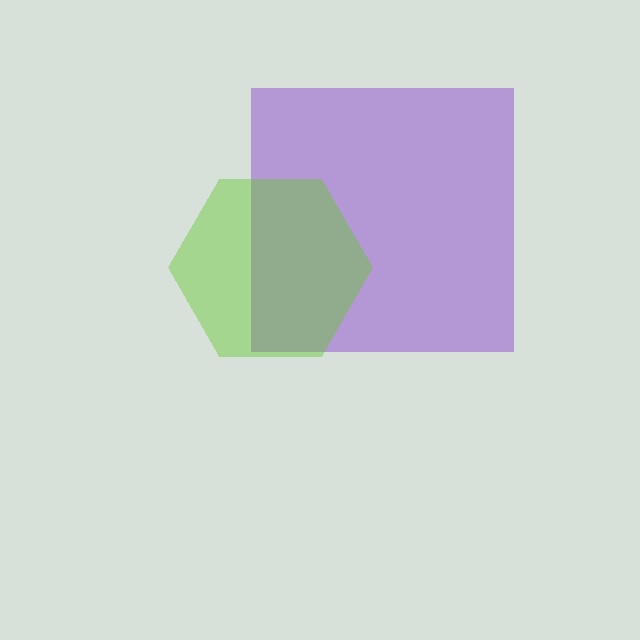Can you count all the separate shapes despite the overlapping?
Yes, there are 2 separate shapes.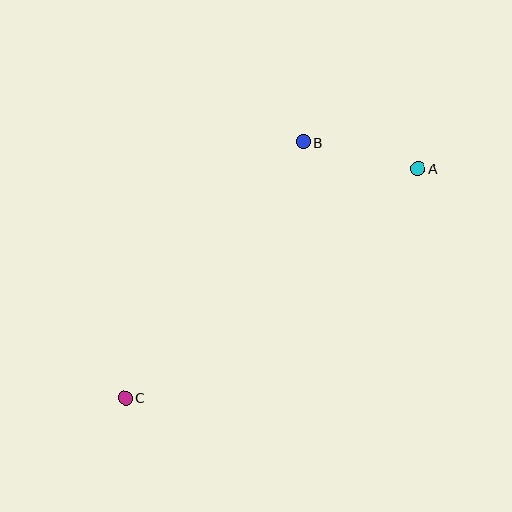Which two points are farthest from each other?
Points A and C are farthest from each other.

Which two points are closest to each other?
Points A and B are closest to each other.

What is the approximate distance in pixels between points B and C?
The distance between B and C is approximately 312 pixels.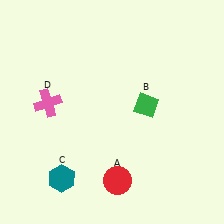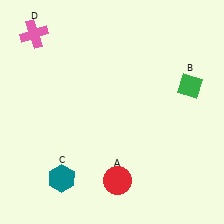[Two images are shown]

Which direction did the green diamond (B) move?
The green diamond (B) moved right.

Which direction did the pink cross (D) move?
The pink cross (D) moved up.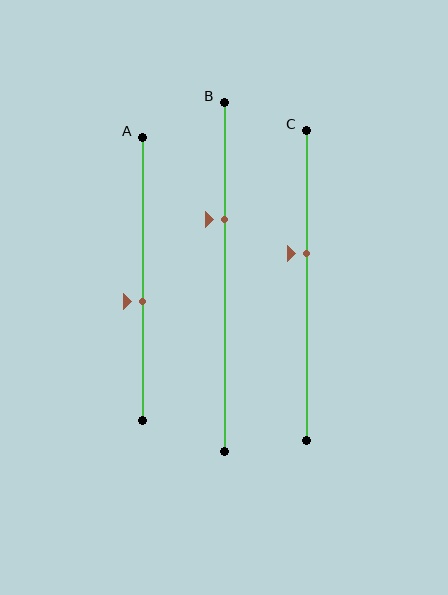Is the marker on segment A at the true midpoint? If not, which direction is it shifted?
No, the marker on segment A is shifted downward by about 8% of the segment length.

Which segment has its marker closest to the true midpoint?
Segment A has its marker closest to the true midpoint.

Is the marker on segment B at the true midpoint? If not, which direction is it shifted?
No, the marker on segment B is shifted upward by about 17% of the segment length.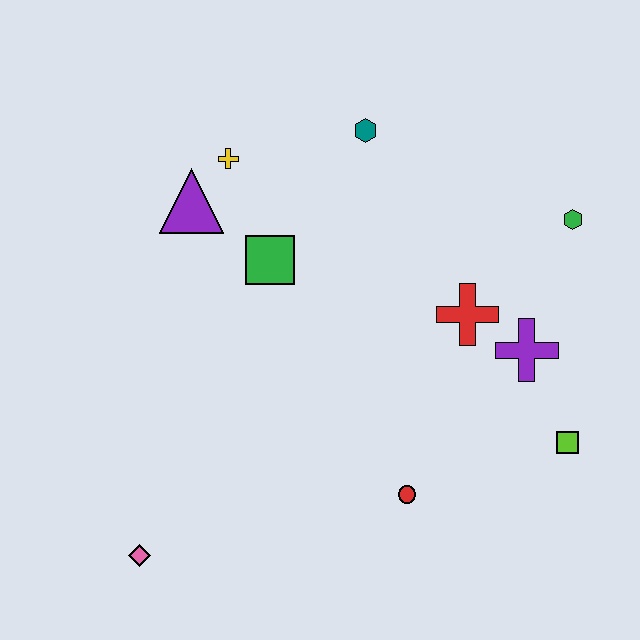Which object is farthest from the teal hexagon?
The pink diamond is farthest from the teal hexagon.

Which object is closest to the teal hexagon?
The yellow cross is closest to the teal hexagon.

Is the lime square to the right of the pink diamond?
Yes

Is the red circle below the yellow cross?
Yes